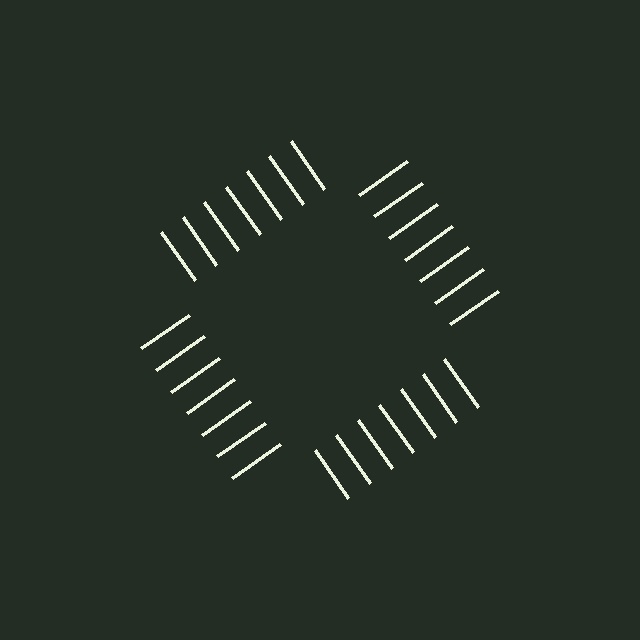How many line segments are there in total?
28 — 7 along each of the 4 edges.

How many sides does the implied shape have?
4 sides — the line-ends trace a square.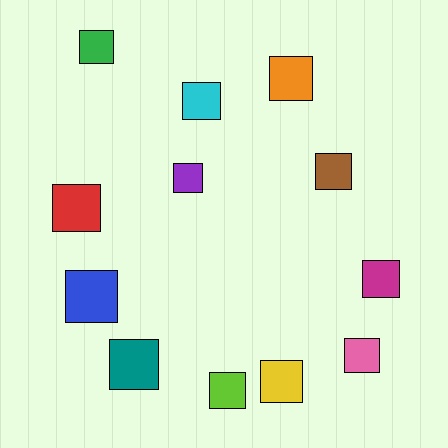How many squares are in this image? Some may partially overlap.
There are 12 squares.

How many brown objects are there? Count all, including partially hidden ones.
There is 1 brown object.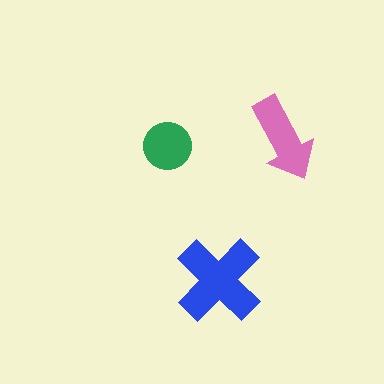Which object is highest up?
The pink arrow is topmost.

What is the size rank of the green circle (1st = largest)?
3rd.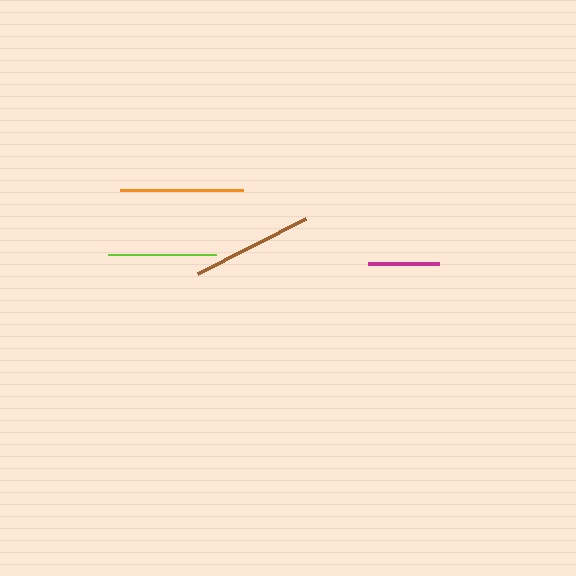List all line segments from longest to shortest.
From longest to shortest: orange, brown, lime, magenta.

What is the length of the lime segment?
The lime segment is approximately 108 pixels long.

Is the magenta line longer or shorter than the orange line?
The orange line is longer than the magenta line.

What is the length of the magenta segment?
The magenta segment is approximately 71 pixels long.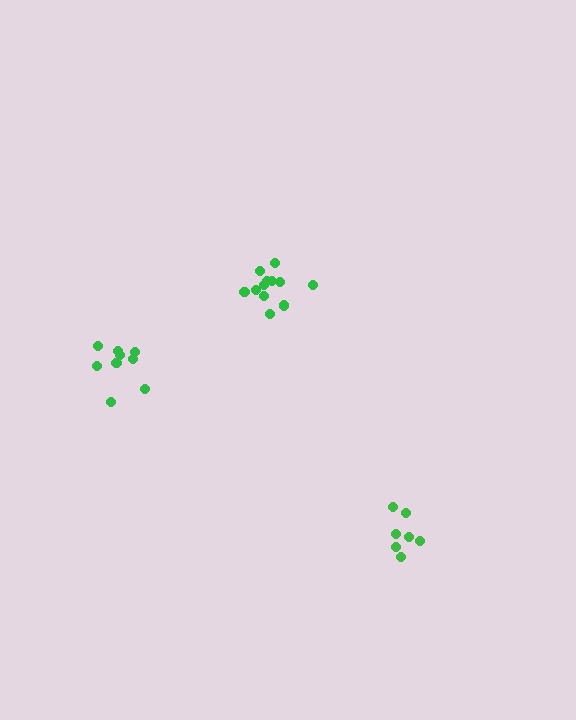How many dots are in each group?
Group 1: 7 dots, Group 2: 9 dots, Group 3: 12 dots (28 total).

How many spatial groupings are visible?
There are 3 spatial groupings.